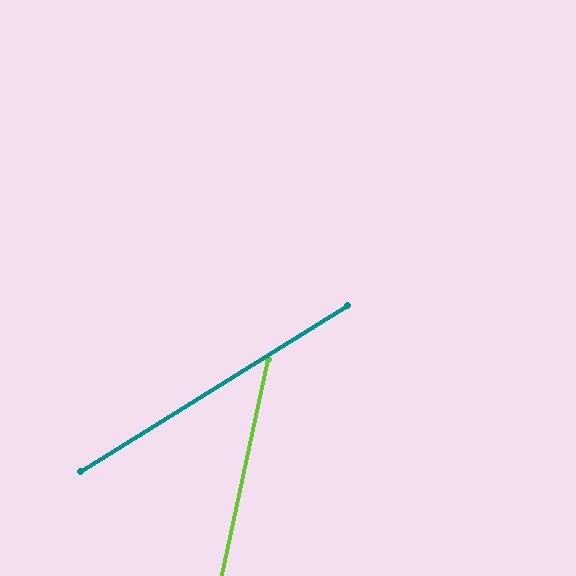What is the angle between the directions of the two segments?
Approximately 46 degrees.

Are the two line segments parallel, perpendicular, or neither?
Neither parallel nor perpendicular — they differ by about 46°.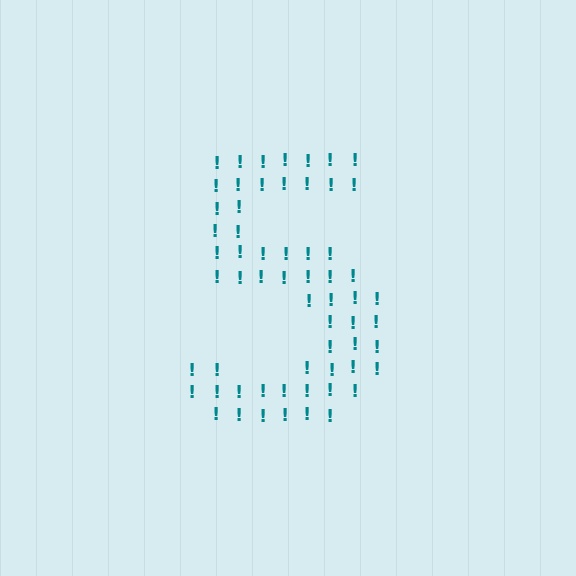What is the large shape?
The large shape is the digit 5.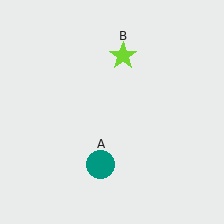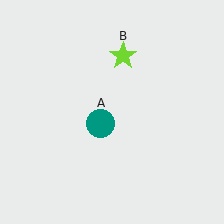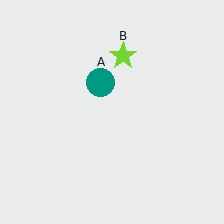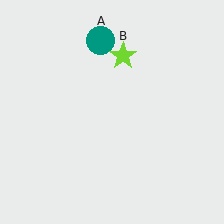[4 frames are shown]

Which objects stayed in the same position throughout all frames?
Lime star (object B) remained stationary.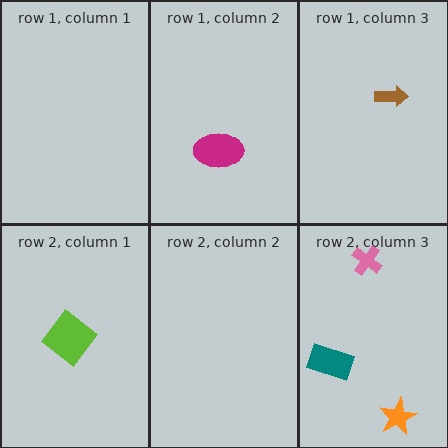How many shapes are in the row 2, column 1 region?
1.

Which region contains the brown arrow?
The row 1, column 3 region.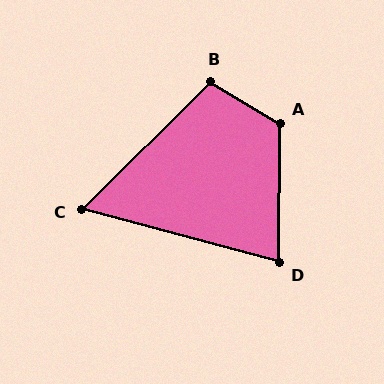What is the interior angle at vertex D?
Approximately 76 degrees (acute).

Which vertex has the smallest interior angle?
C, at approximately 60 degrees.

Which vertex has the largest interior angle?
A, at approximately 120 degrees.